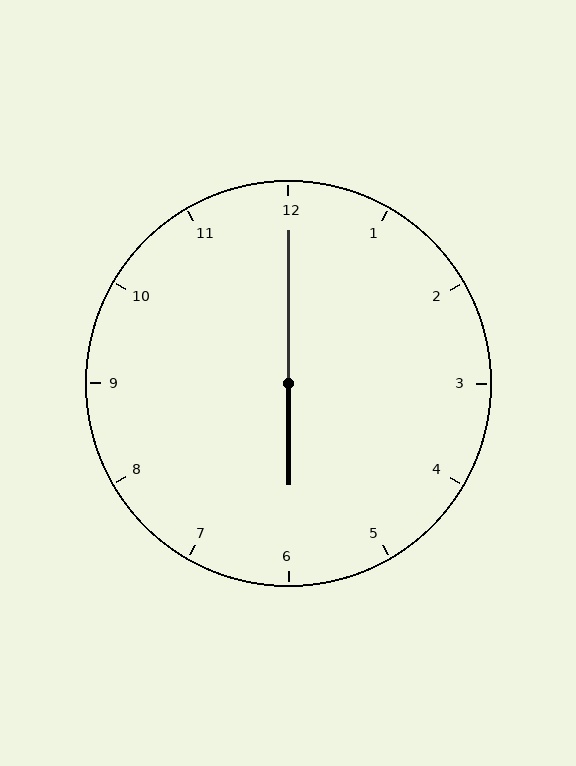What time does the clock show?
6:00.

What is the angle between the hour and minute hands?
Approximately 180 degrees.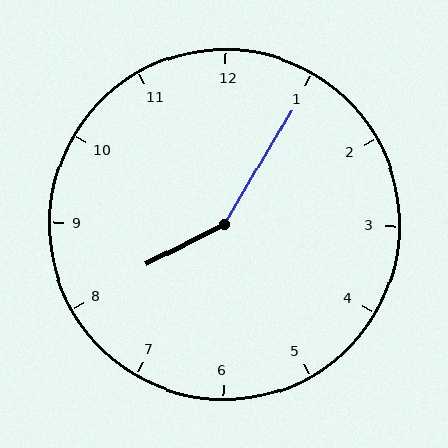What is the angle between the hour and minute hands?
Approximately 148 degrees.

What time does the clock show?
8:05.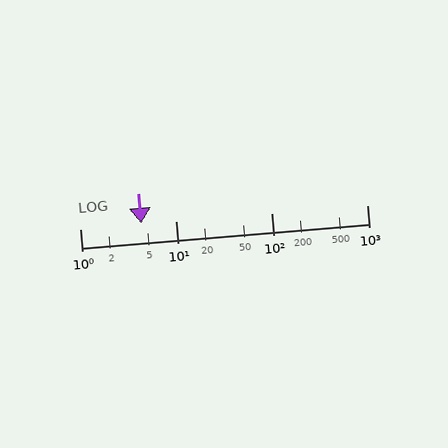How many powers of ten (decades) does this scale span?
The scale spans 3 decades, from 1 to 1000.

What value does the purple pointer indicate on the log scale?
The pointer indicates approximately 4.4.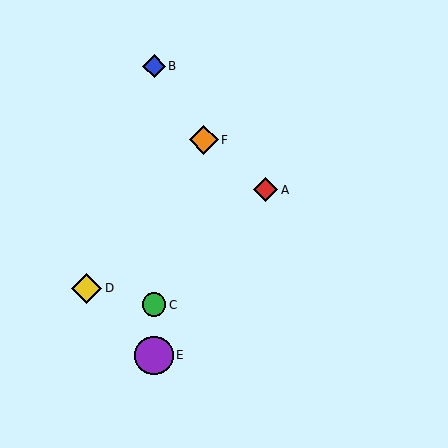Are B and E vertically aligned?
Yes, both are at x≈154.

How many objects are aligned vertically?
3 objects (B, C, E) are aligned vertically.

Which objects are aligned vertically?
Objects B, C, E are aligned vertically.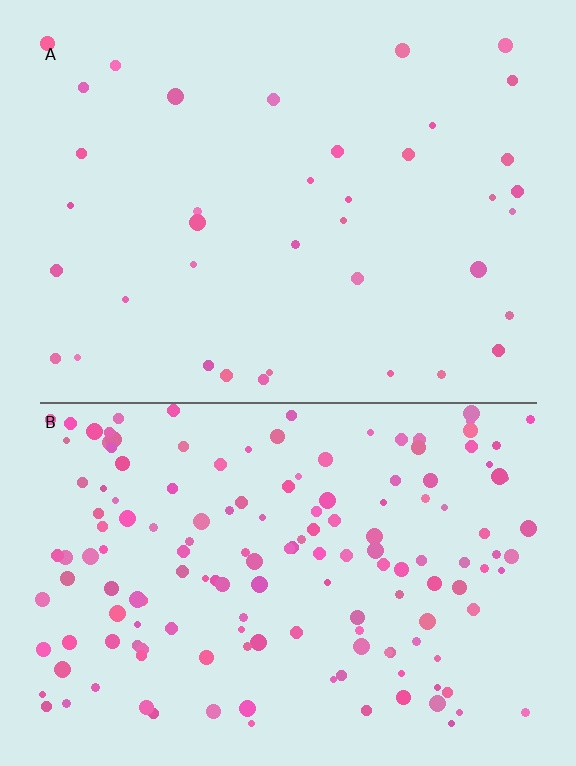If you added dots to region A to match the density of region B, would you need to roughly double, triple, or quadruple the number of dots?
Approximately quadruple.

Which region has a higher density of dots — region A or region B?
B (the bottom).